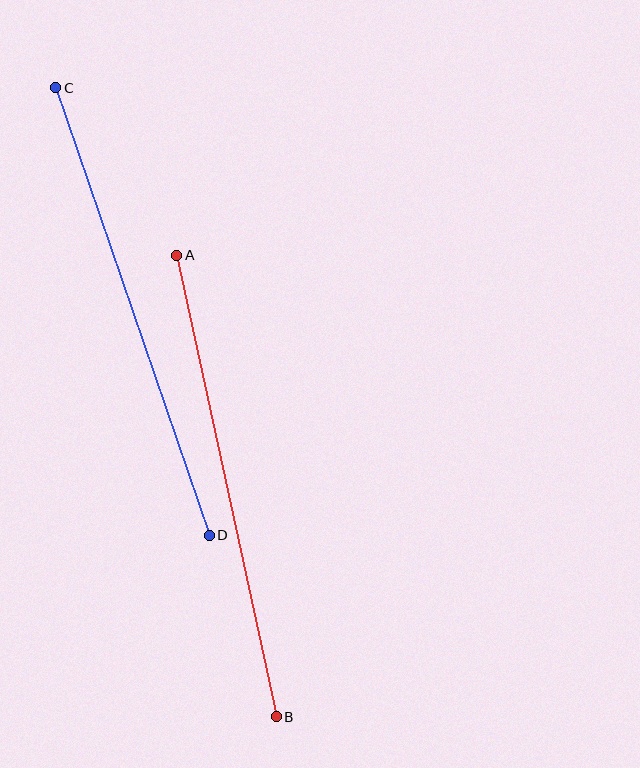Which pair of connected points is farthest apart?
Points C and D are farthest apart.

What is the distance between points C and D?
The distance is approximately 473 pixels.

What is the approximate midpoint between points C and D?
The midpoint is at approximately (133, 312) pixels.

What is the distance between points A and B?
The distance is approximately 472 pixels.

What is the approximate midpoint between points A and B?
The midpoint is at approximately (226, 486) pixels.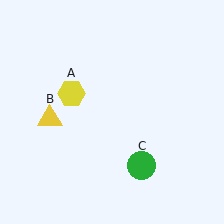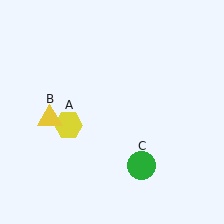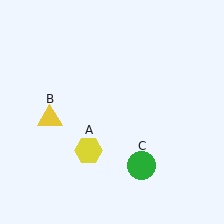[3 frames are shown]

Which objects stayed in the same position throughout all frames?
Yellow triangle (object B) and green circle (object C) remained stationary.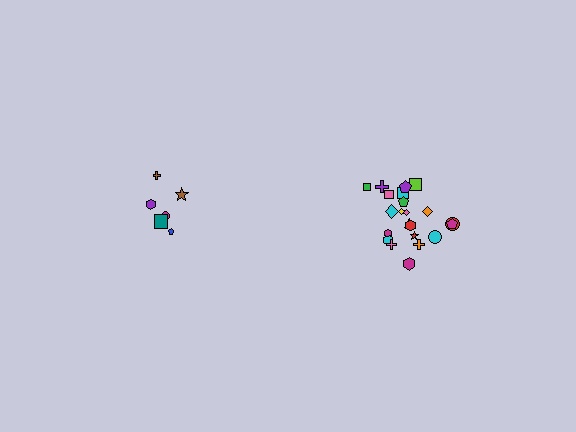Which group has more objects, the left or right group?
The right group.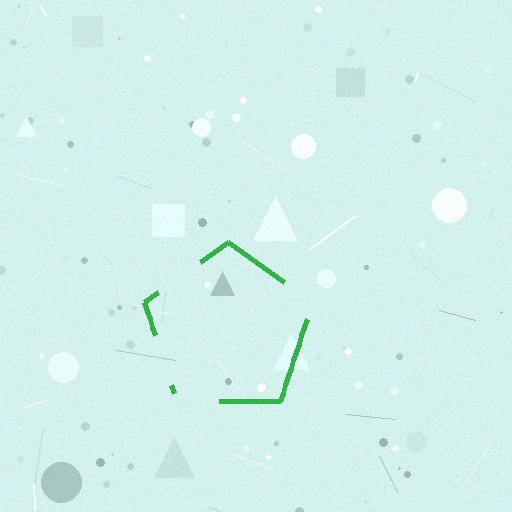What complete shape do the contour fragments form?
The contour fragments form a pentagon.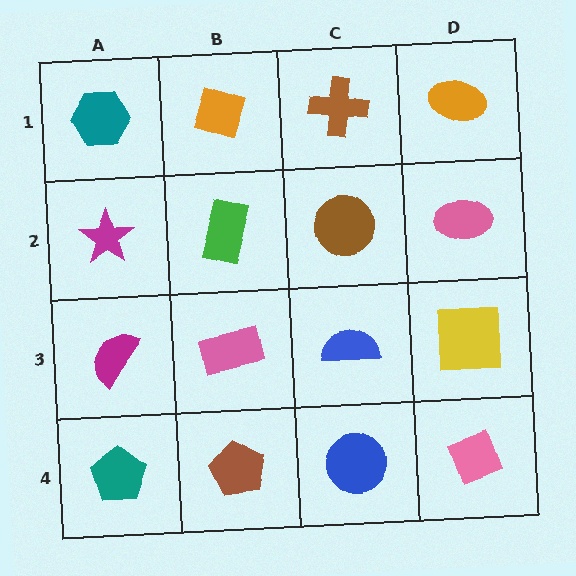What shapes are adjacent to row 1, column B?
A green rectangle (row 2, column B), a teal hexagon (row 1, column A), a brown cross (row 1, column C).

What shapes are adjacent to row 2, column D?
An orange ellipse (row 1, column D), a yellow square (row 3, column D), a brown circle (row 2, column C).